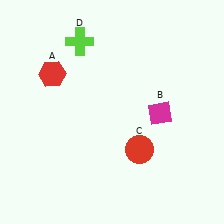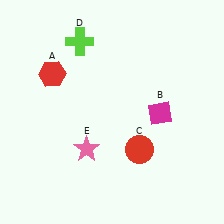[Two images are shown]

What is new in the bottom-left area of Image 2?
A pink star (E) was added in the bottom-left area of Image 2.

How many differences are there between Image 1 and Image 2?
There is 1 difference between the two images.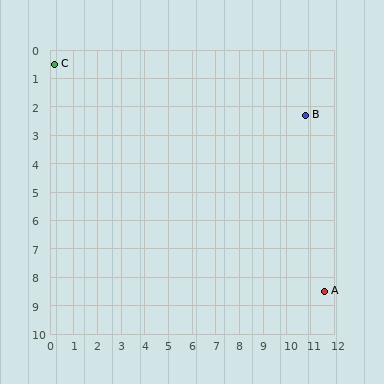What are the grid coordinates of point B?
Point B is at approximately (10.8, 2.3).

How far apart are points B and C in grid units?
Points B and C are about 10.8 grid units apart.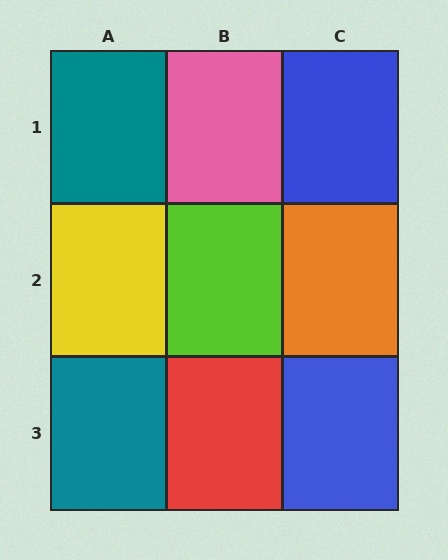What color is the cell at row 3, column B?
Red.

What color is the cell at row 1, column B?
Pink.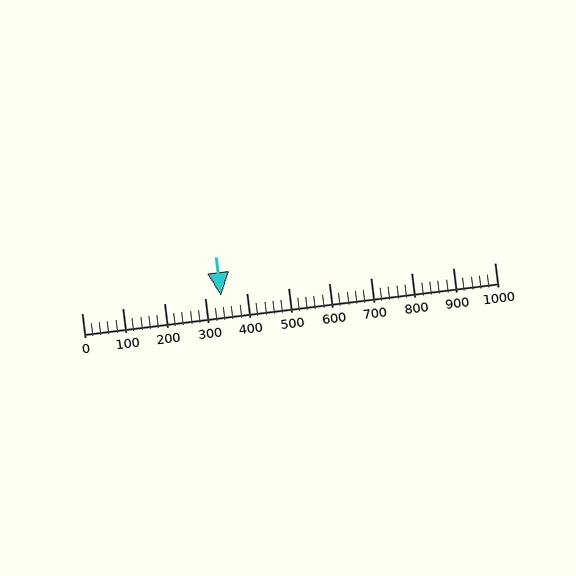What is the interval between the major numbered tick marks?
The major tick marks are spaced 100 units apart.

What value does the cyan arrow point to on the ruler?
The cyan arrow points to approximately 339.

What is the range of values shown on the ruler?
The ruler shows values from 0 to 1000.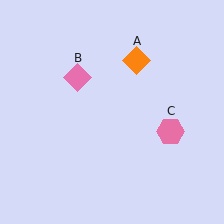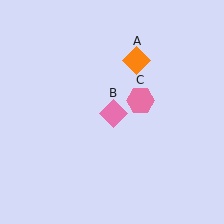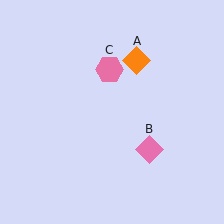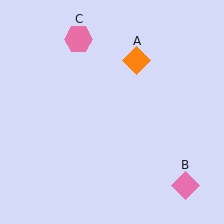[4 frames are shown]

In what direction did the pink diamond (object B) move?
The pink diamond (object B) moved down and to the right.